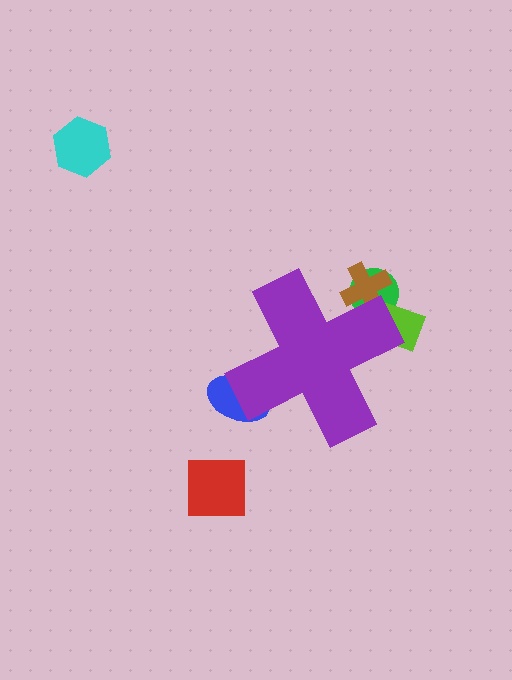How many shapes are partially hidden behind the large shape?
4 shapes are partially hidden.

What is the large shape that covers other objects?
A purple cross.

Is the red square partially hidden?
No, the red square is fully visible.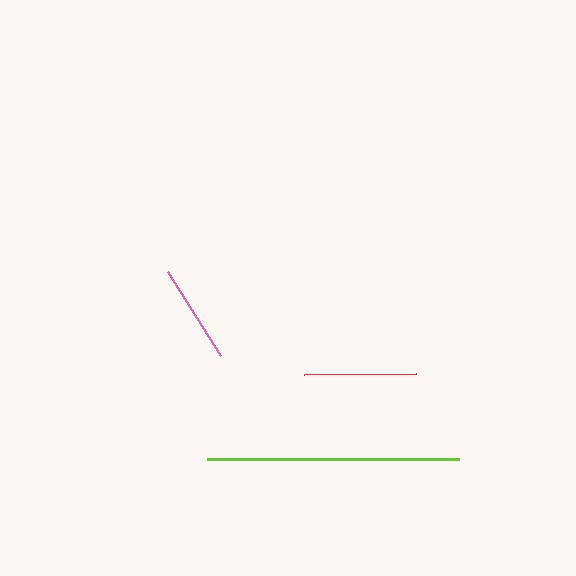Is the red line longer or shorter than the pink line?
The red line is longer than the pink line.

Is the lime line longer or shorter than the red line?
The lime line is longer than the red line.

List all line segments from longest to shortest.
From longest to shortest: lime, red, pink.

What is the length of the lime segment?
The lime segment is approximately 253 pixels long.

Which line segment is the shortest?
The pink line is the shortest at approximately 99 pixels.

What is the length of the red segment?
The red segment is approximately 112 pixels long.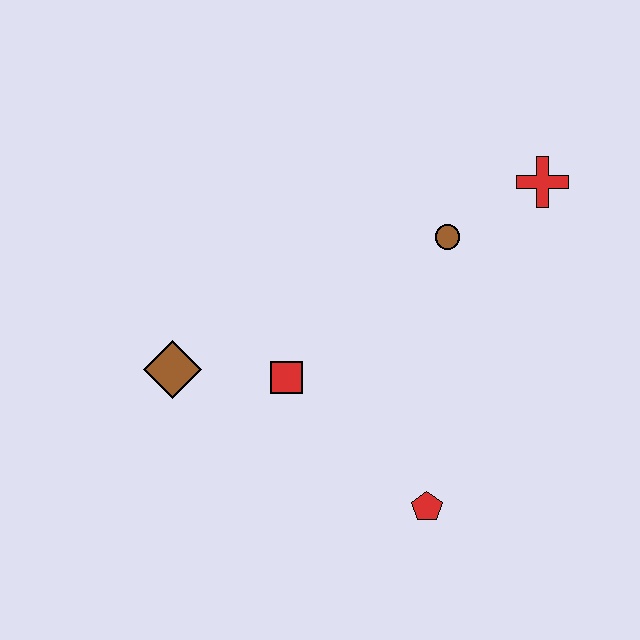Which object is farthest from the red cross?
The brown diamond is farthest from the red cross.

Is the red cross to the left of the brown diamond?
No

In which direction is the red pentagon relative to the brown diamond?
The red pentagon is to the right of the brown diamond.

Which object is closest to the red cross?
The brown circle is closest to the red cross.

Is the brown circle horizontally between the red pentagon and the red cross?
Yes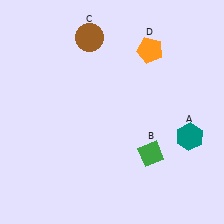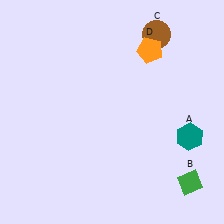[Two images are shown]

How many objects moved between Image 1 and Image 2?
2 objects moved between the two images.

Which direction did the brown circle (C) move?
The brown circle (C) moved right.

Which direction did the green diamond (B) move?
The green diamond (B) moved right.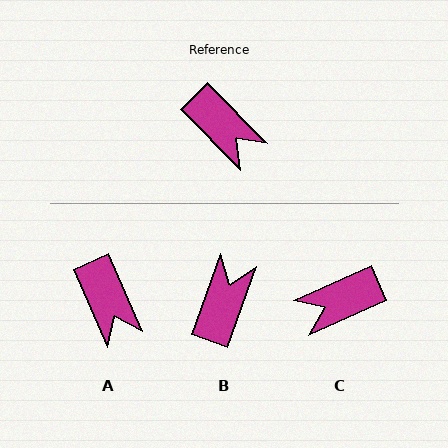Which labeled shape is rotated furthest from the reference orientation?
B, about 116 degrees away.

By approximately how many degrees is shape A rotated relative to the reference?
Approximately 21 degrees clockwise.